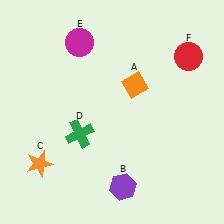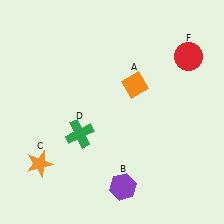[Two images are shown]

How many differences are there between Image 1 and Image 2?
There is 1 difference between the two images.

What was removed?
The magenta circle (E) was removed in Image 2.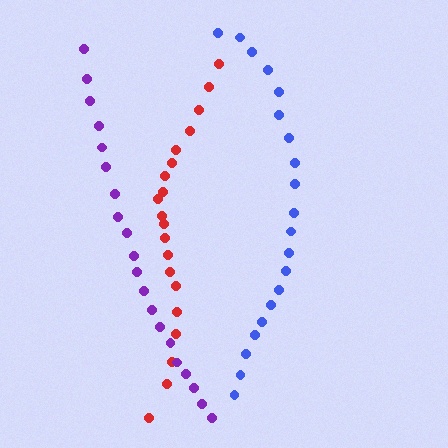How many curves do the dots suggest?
There are 3 distinct paths.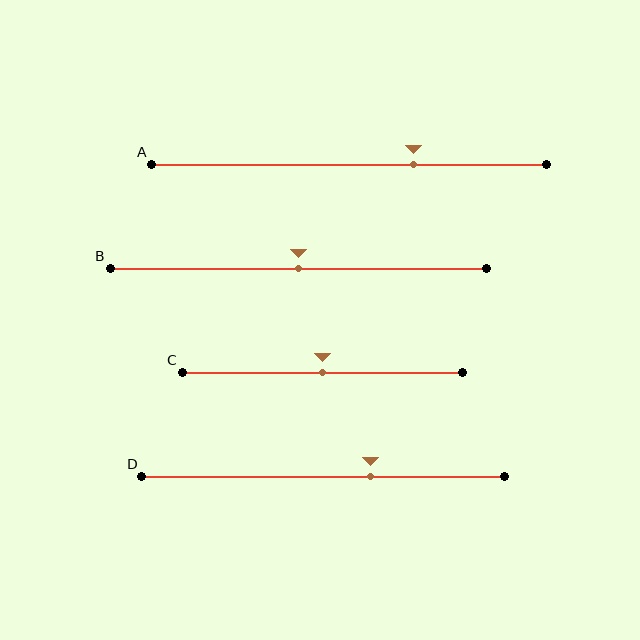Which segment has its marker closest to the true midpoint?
Segment B has its marker closest to the true midpoint.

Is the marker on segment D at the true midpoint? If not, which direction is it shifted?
No, the marker on segment D is shifted to the right by about 13% of the segment length.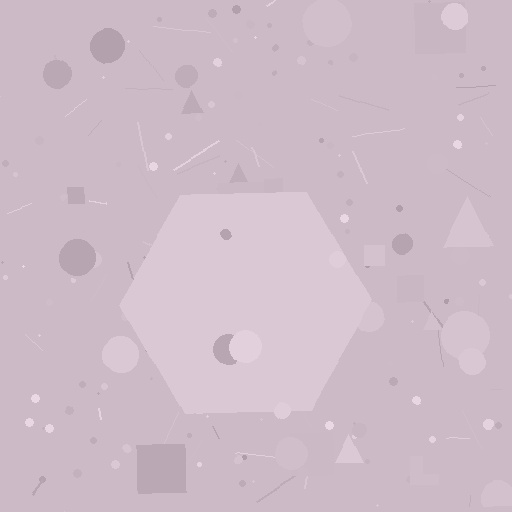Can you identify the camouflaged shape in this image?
The camouflaged shape is a hexagon.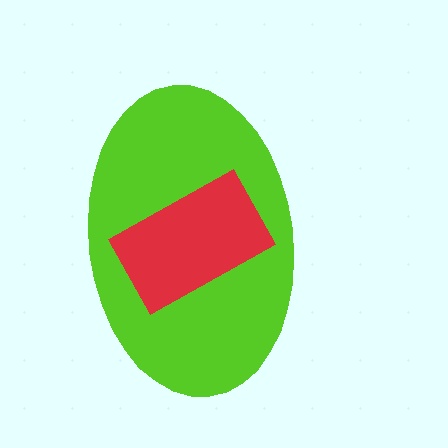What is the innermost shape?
The red rectangle.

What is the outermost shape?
The lime ellipse.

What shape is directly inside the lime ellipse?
The red rectangle.